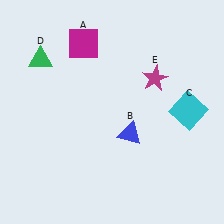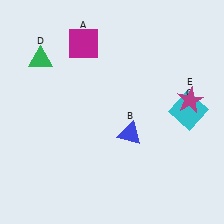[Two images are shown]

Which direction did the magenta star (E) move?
The magenta star (E) moved right.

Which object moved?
The magenta star (E) moved right.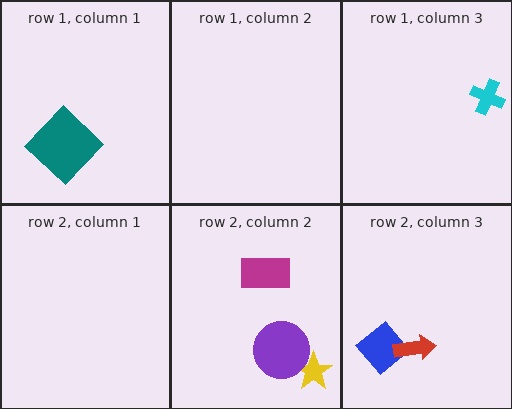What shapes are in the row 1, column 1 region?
The teal diamond.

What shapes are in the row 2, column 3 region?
The blue diamond, the red arrow.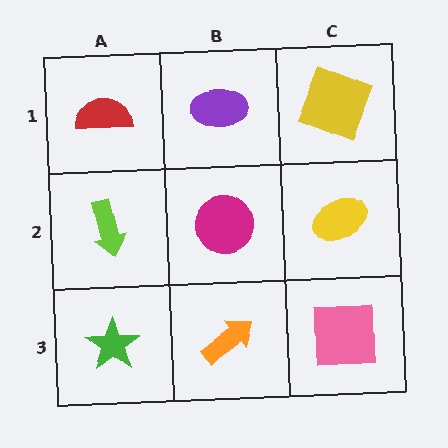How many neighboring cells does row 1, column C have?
2.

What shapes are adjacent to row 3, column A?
A lime arrow (row 2, column A), an orange arrow (row 3, column B).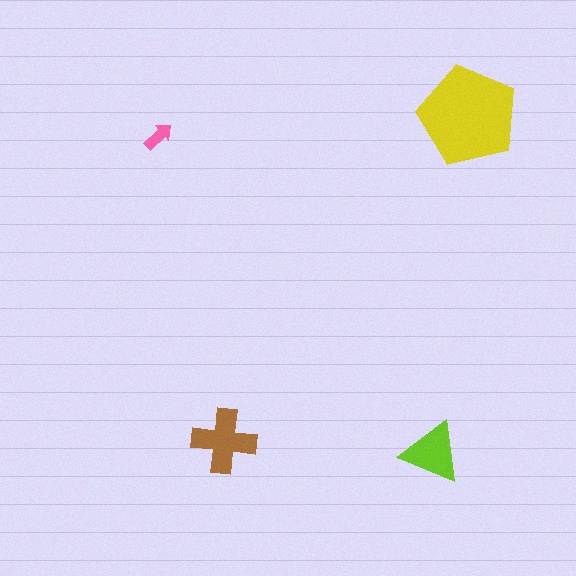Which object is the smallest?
The pink arrow.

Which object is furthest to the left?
The pink arrow is leftmost.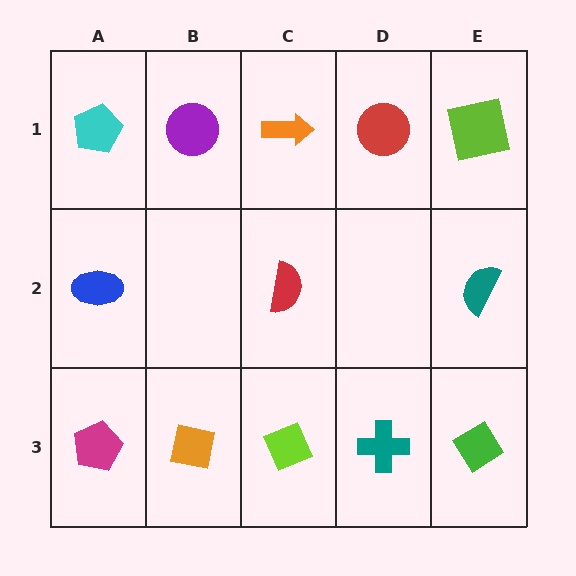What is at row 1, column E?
A lime square.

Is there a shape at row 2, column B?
No, that cell is empty.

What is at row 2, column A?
A blue ellipse.